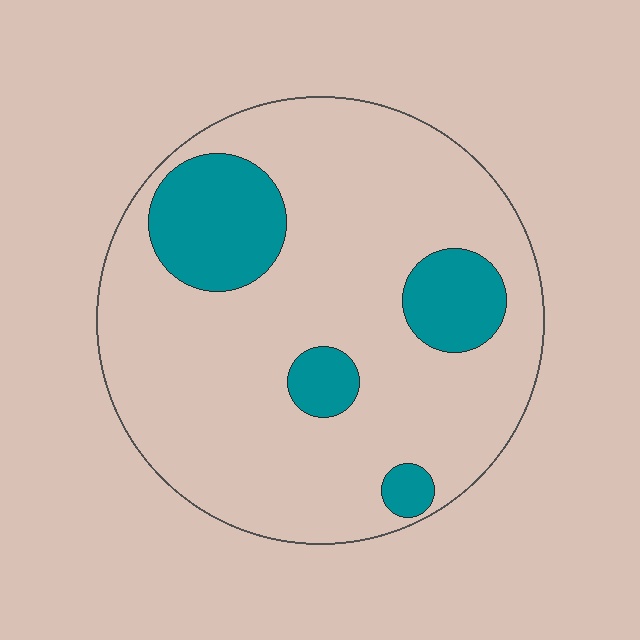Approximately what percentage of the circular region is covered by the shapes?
Approximately 20%.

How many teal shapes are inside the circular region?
4.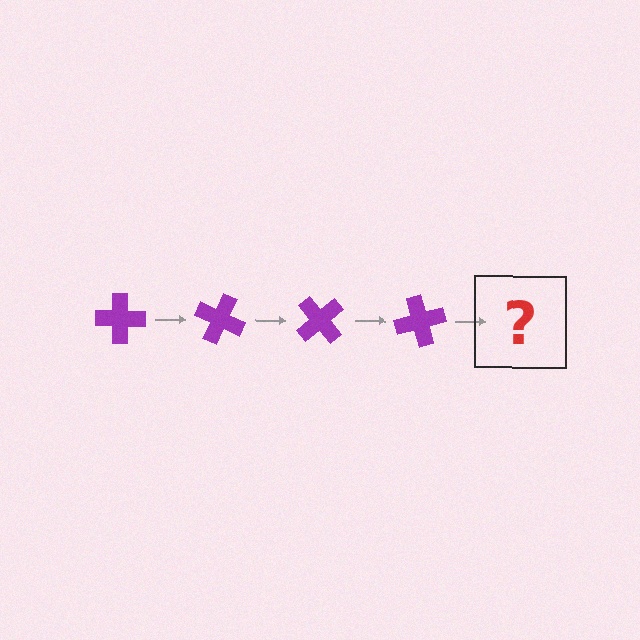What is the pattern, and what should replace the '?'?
The pattern is that the cross rotates 25 degrees each step. The '?' should be a purple cross rotated 100 degrees.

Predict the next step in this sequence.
The next step is a purple cross rotated 100 degrees.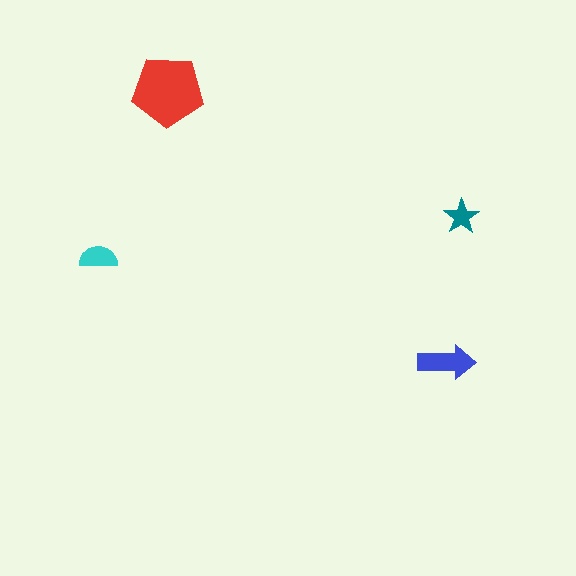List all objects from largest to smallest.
The red pentagon, the blue arrow, the cyan semicircle, the teal star.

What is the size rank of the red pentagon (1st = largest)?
1st.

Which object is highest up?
The red pentagon is topmost.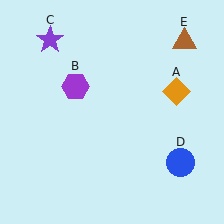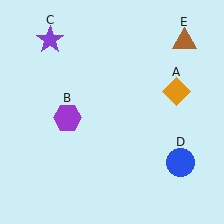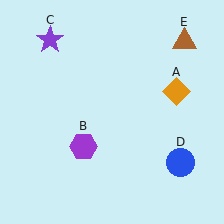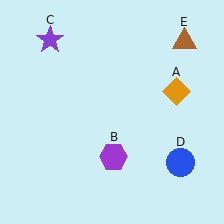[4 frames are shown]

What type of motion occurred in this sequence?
The purple hexagon (object B) rotated counterclockwise around the center of the scene.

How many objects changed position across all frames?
1 object changed position: purple hexagon (object B).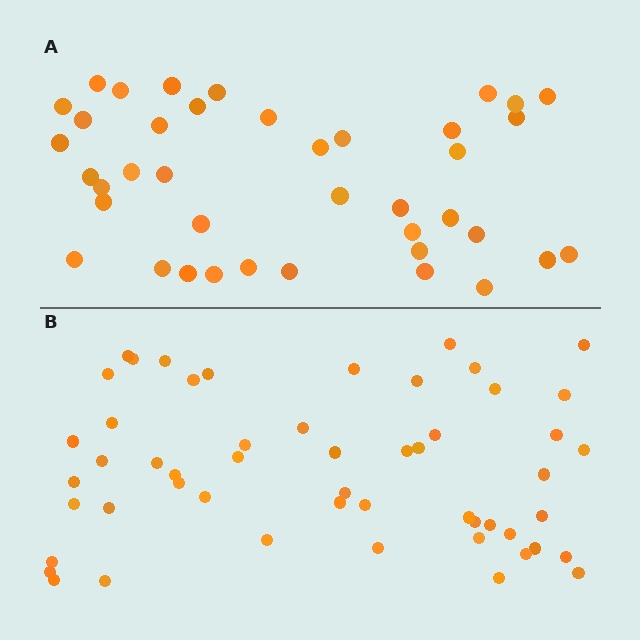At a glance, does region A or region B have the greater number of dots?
Region B (the bottom region) has more dots.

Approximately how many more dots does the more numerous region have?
Region B has approximately 15 more dots than region A.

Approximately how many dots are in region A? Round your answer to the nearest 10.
About 40 dots.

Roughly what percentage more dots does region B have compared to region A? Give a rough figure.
About 30% more.